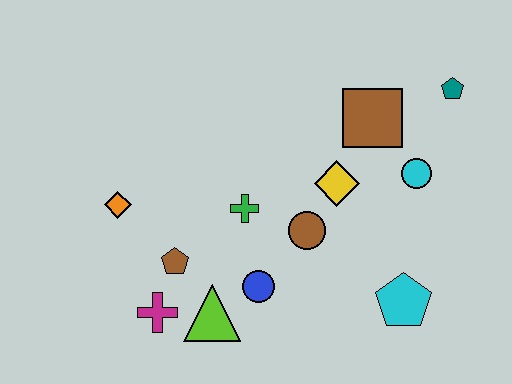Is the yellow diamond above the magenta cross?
Yes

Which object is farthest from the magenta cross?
The teal pentagon is farthest from the magenta cross.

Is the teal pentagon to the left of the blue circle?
No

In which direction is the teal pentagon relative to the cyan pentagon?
The teal pentagon is above the cyan pentagon.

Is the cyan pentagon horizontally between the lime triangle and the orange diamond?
No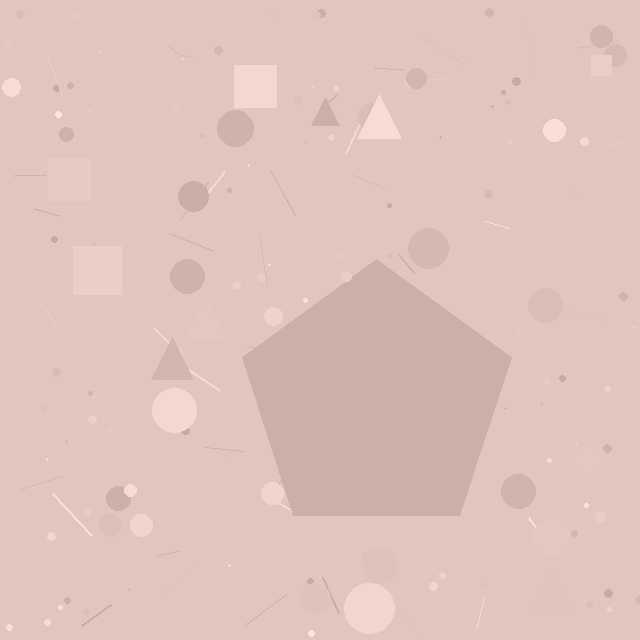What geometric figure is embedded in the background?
A pentagon is embedded in the background.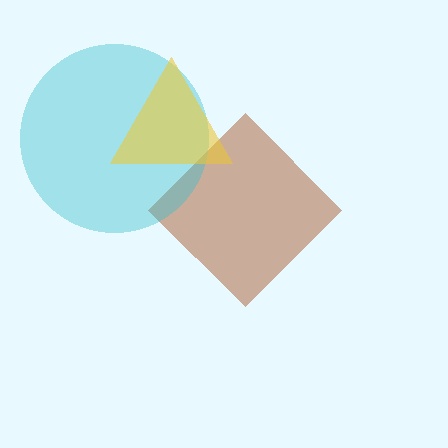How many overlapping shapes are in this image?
There are 3 overlapping shapes in the image.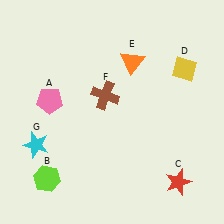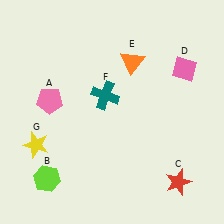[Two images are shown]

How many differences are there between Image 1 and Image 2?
There are 3 differences between the two images.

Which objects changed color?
D changed from yellow to pink. F changed from brown to teal. G changed from cyan to yellow.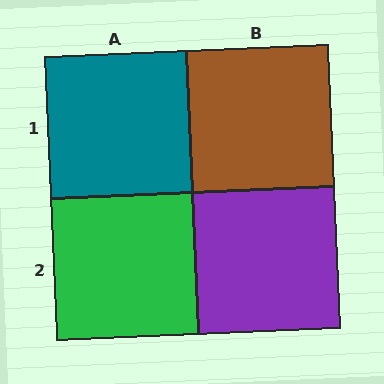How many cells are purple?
1 cell is purple.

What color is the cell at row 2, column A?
Green.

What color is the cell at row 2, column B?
Purple.